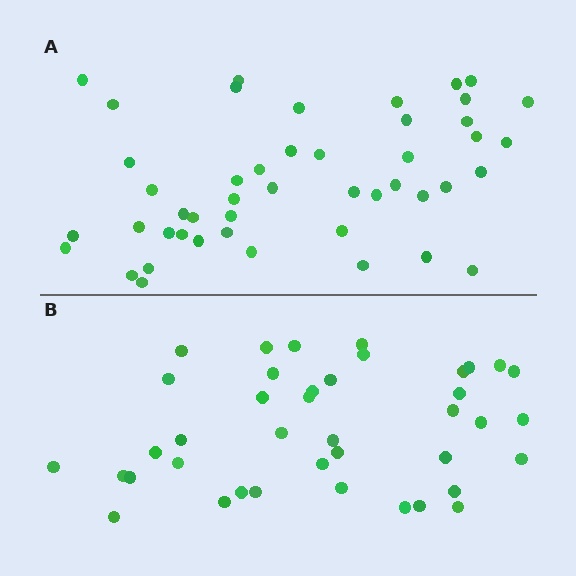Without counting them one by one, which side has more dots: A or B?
Region A (the top region) has more dots.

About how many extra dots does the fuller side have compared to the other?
Region A has roughly 8 or so more dots than region B.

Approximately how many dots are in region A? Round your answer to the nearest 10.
About 50 dots. (The exact count is 47, which rounds to 50.)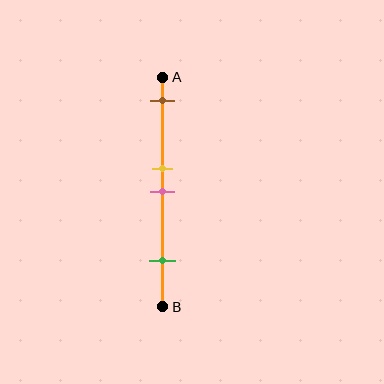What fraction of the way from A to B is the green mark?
The green mark is approximately 80% (0.8) of the way from A to B.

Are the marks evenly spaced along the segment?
No, the marks are not evenly spaced.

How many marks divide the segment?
There are 4 marks dividing the segment.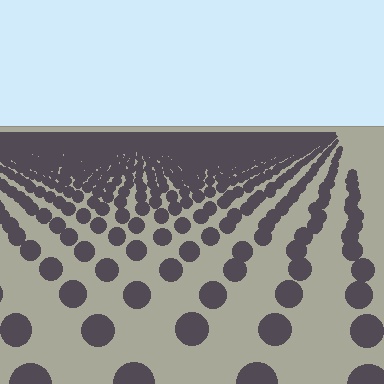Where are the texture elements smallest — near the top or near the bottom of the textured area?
Near the top.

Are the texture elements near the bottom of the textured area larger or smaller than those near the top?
Larger. Near the bottom, elements are closer to the viewer and appear at a bigger on-screen size.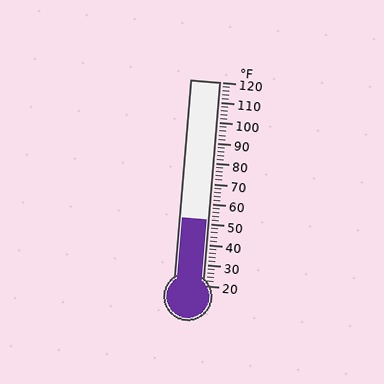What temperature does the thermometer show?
The thermometer shows approximately 52°F.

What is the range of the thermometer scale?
The thermometer scale ranges from 20°F to 120°F.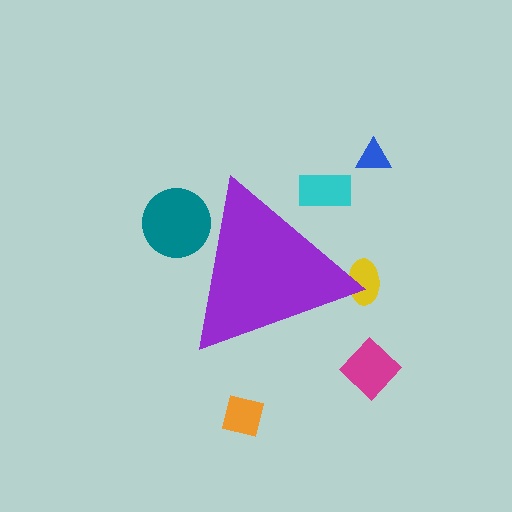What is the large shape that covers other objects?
A purple triangle.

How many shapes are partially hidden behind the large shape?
3 shapes are partially hidden.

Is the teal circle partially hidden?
Yes, the teal circle is partially hidden behind the purple triangle.